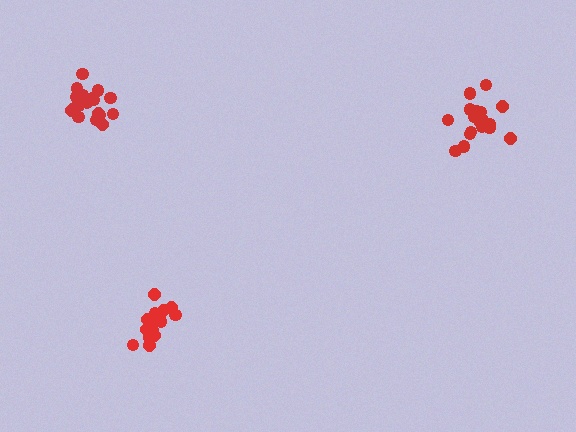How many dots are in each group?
Group 1: 19 dots, Group 2: 15 dots, Group 3: 19 dots (53 total).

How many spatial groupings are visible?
There are 3 spatial groupings.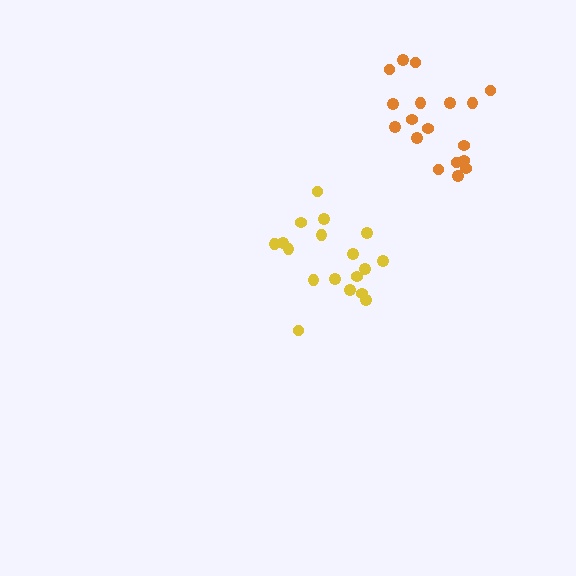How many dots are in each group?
Group 1: 18 dots, Group 2: 18 dots (36 total).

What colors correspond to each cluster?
The clusters are colored: yellow, orange.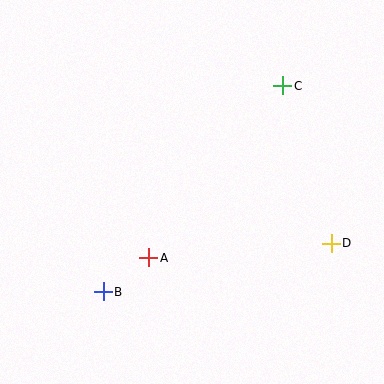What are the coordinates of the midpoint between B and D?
The midpoint between B and D is at (217, 267).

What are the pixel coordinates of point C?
Point C is at (283, 86).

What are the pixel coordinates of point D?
Point D is at (331, 243).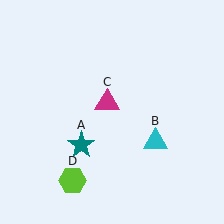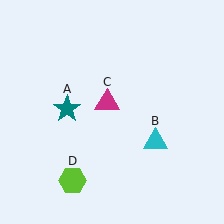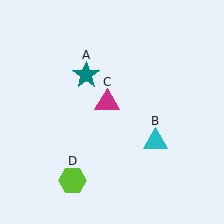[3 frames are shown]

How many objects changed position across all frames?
1 object changed position: teal star (object A).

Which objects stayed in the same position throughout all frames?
Cyan triangle (object B) and magenta triangle (object C) and lime hexagon (object D) remained stationary.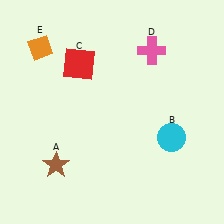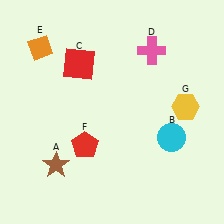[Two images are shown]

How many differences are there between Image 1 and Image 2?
There are 2 differences between the two images.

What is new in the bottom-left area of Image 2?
A red pentagon (F) was added in the bottom-left area of Image 2.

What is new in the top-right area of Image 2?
A yellow hexagon (G) was added in the top-right area of Image 2.